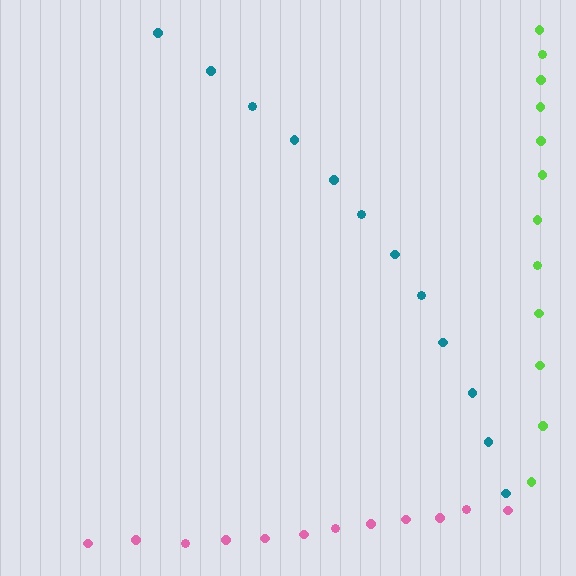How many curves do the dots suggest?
There are 3 distinct paths.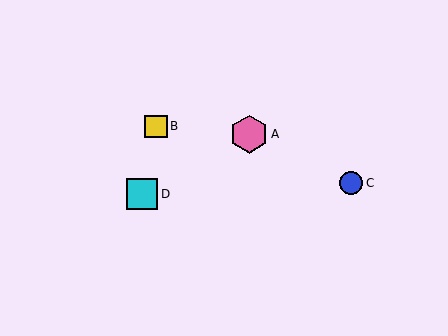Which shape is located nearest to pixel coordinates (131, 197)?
The cyan square (labeled D) at (142, 194) is nearest to that location.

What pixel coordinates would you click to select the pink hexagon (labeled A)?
Click at (249, 134) to select the pink hexagon A.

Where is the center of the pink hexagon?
The center of the pink hexagon is at (249, 134).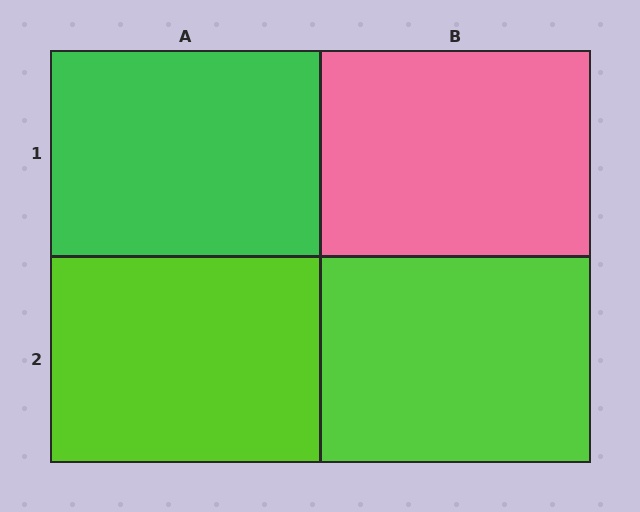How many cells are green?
1 cell is green.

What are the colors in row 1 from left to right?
Green, pink.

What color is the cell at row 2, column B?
Lime.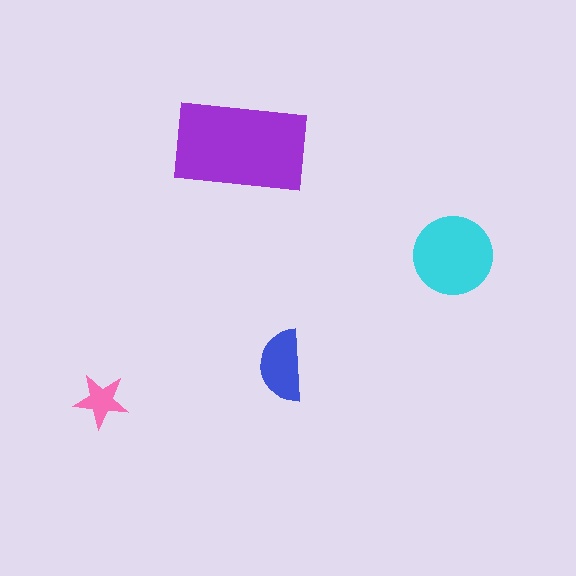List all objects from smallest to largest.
The pink star, the blue semicircle, the cyan circle, the purple rectangle.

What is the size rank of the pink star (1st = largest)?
4th.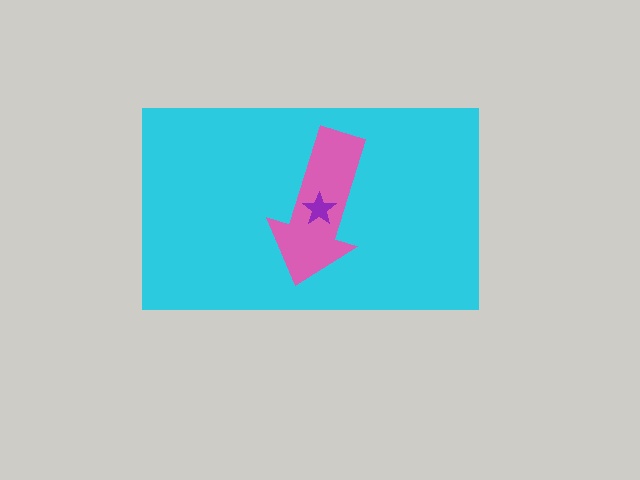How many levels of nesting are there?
3.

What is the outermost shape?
The cyan rectangle.